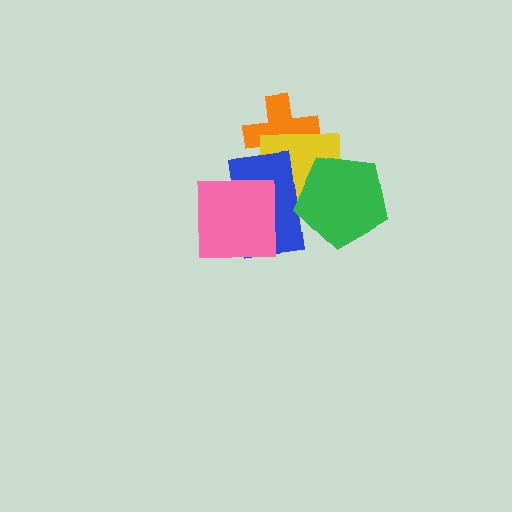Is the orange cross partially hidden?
Yes, it is partially covered by another shape.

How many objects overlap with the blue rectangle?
4 objects overlap with the blue rectangle.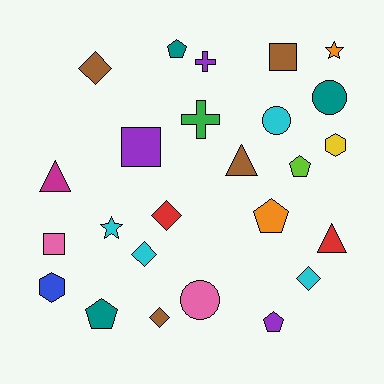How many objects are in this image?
There are 25 objects.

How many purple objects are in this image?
There are 3 purple objects.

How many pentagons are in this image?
There are 5 pentagons.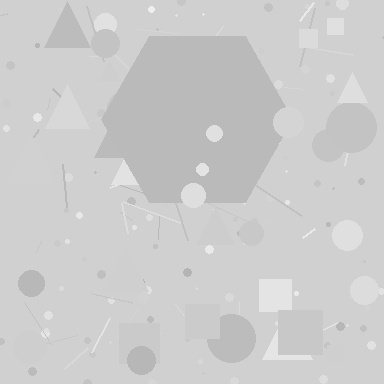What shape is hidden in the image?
A hexagon is hidden in the image.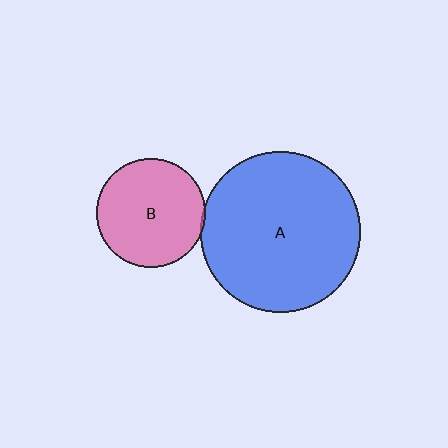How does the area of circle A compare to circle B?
Approximately 2.2 times.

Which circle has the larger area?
Circle A (blue).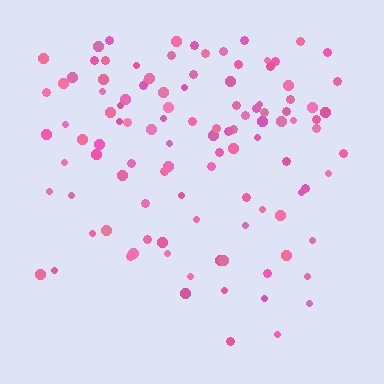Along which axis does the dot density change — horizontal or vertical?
Vertical.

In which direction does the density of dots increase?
From bottom to top, with the top side densest.